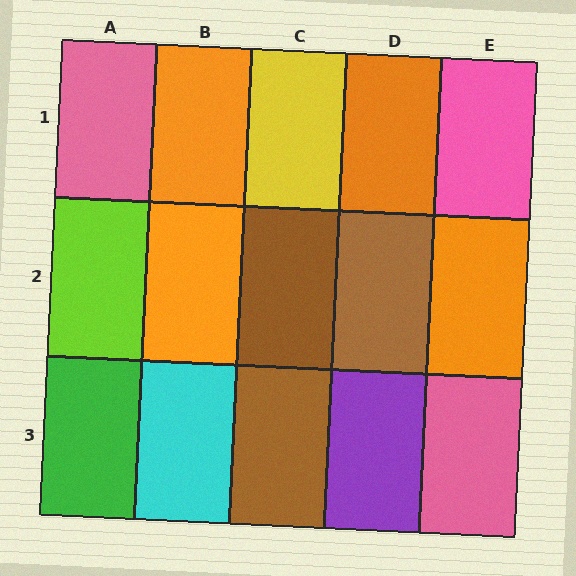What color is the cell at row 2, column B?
Orange.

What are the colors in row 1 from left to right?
Pink, orange, yellow, orange, pink.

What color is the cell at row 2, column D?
Brown.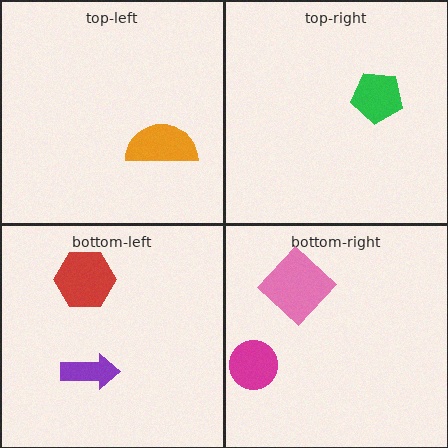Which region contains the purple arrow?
The bottom-left region.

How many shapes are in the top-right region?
1.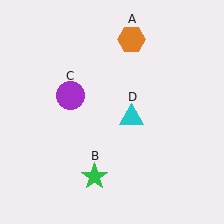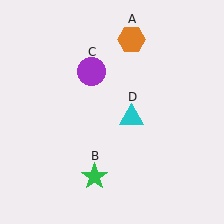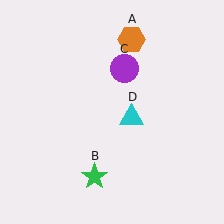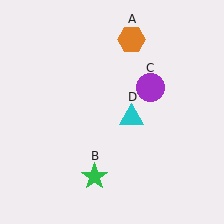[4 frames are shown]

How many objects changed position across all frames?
1 object changed position: purple circle (object C).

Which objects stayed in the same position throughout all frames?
Orange hexagon (object A) and green star (object B) and cyan triangle (object D) remained stationary.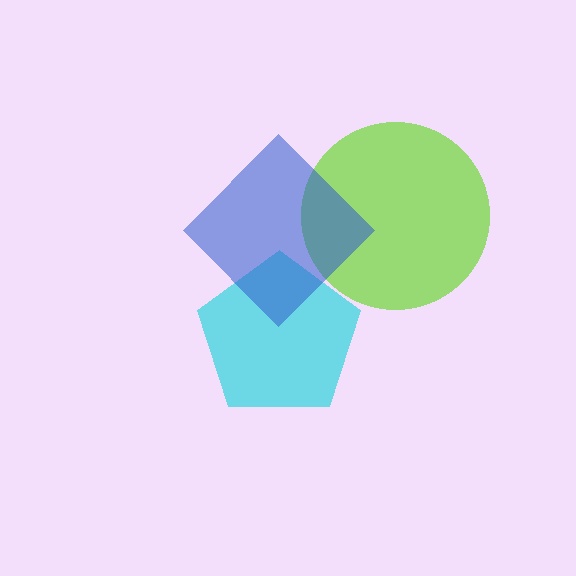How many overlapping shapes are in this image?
There are 3 overlapping shapes in the image.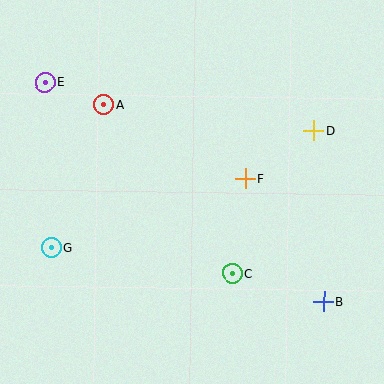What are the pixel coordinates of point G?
Point G is at (51, 248).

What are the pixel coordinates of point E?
Point E is at (45, 82).